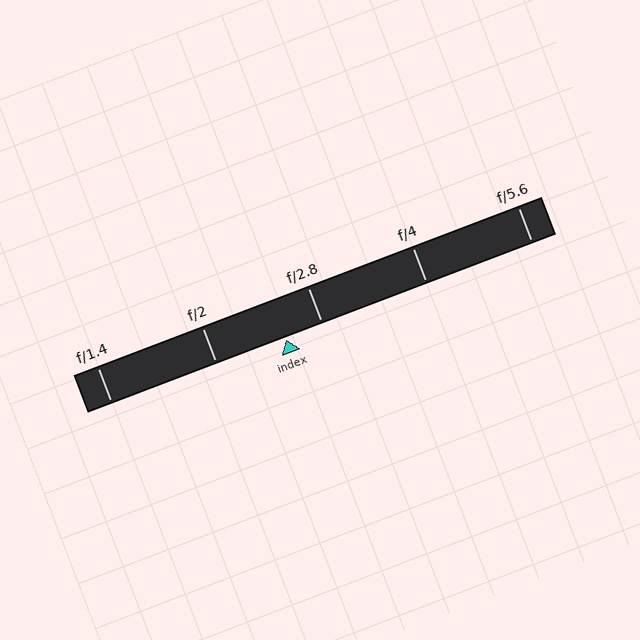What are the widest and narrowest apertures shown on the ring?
The widest aperture shown is f/1.4 and the narrowest is f/5.6.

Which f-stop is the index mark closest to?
The index mark is closest to f/2.8.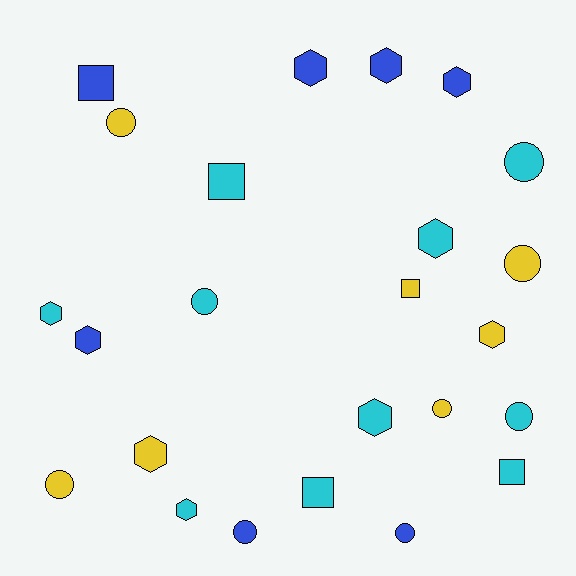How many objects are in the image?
There are 24 objects.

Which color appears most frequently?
Cyan, with 10 objects.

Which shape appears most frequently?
Hexagon, with 10 objects.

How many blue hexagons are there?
There are 4 blue hexagons.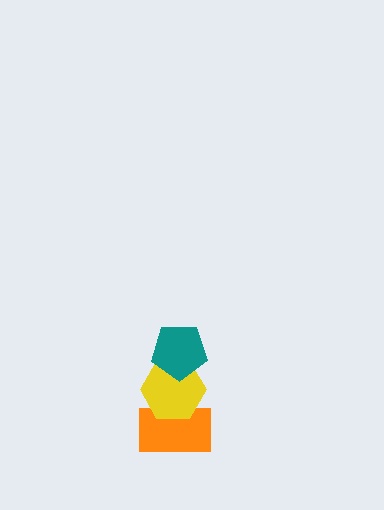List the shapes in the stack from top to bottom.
From top to bottom: the teal pentagon, the yellow hexagon, the orange rectangle.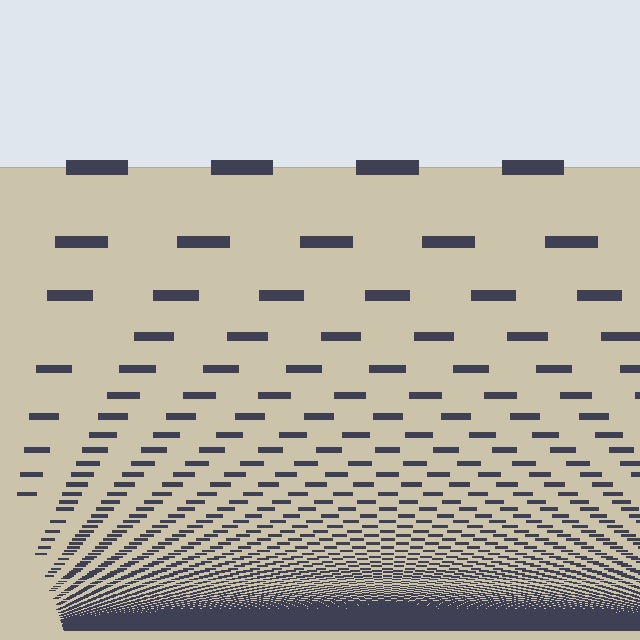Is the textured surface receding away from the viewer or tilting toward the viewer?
The surface appears to tilt toward the viewer. Texture elements get larger and sparser toward the top.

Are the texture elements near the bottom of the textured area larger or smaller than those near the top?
Smaller. The gradient is inverted — elements near the bottom are smaller and denser.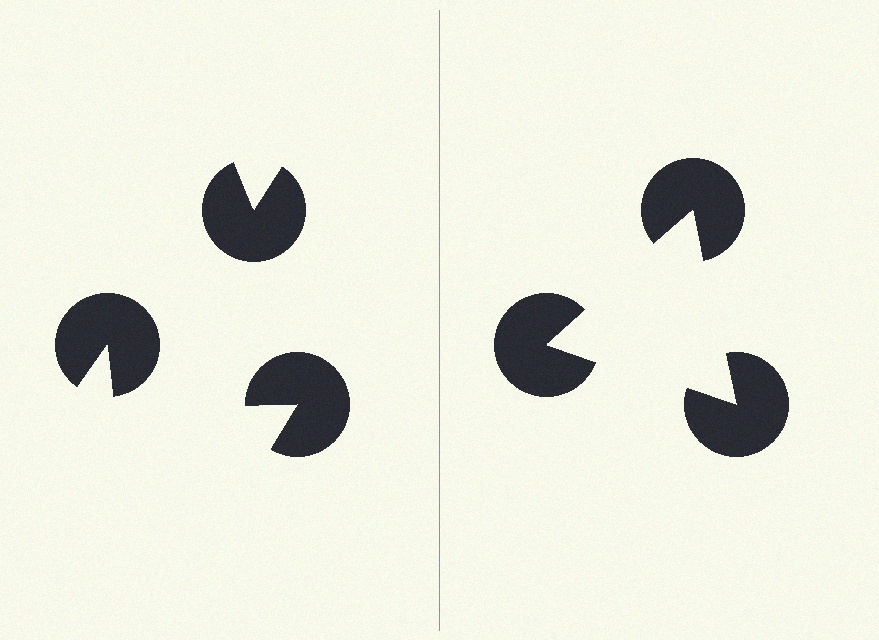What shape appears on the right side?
An illusory triangle.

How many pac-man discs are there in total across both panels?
6 — 3 on each side.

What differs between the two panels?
The pac-man discs are positioned identically on both sides; only the wedge orientations differ. On the right they align to a triangle; on the left they are misaligned.